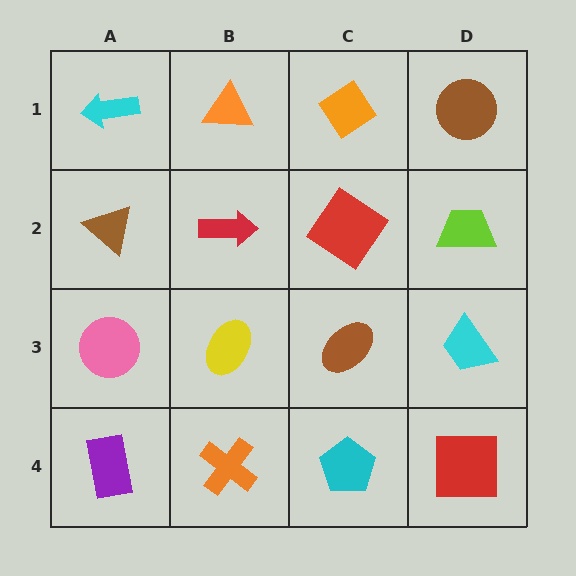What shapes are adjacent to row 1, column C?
A red diamond (row 2, column C), an orange triangle (row 1, column B), a brown circle (row 1, column D).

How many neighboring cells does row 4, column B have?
3.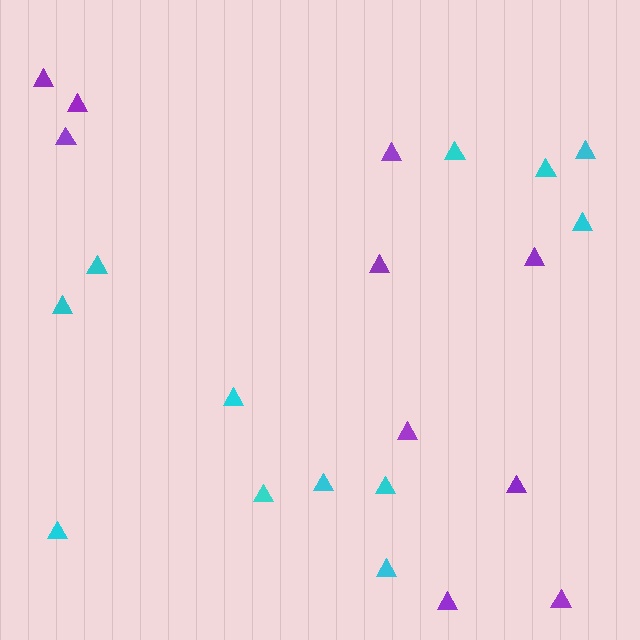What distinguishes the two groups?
There are 2 groups: one group of cyan triangles (12) and one group of purple triangles (10).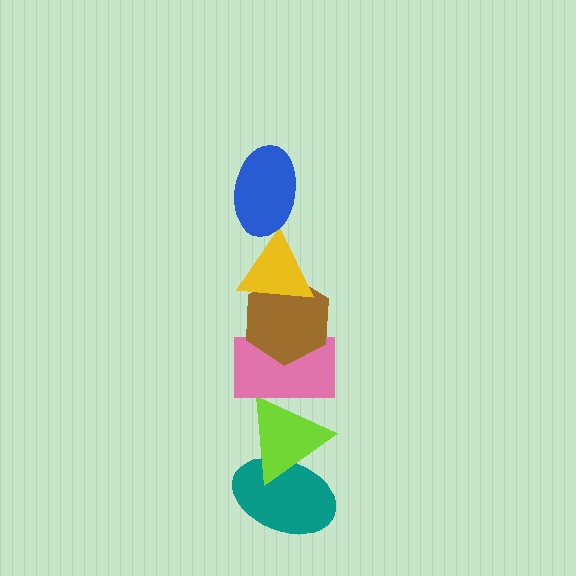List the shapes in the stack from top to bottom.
From top to bottom: the blue ellipse, the yellow triangle, the brown hexagon, the pink rectangle, the lime triangle, the teal ellipse.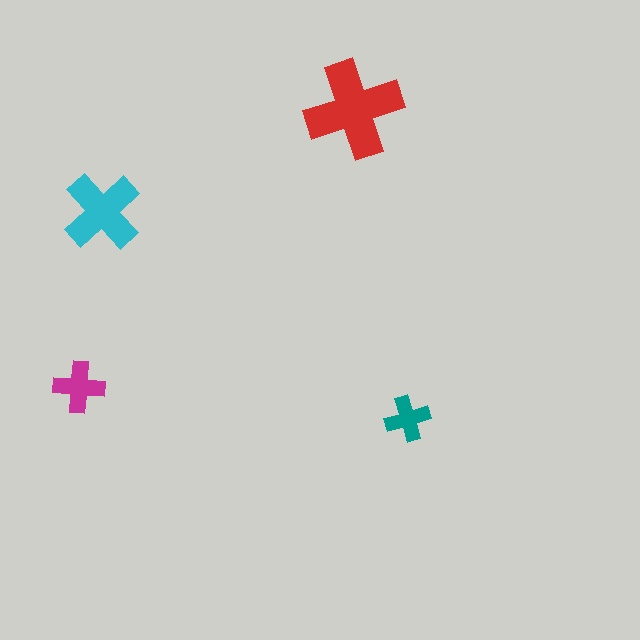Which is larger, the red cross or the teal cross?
The red one.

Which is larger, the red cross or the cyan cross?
The red one.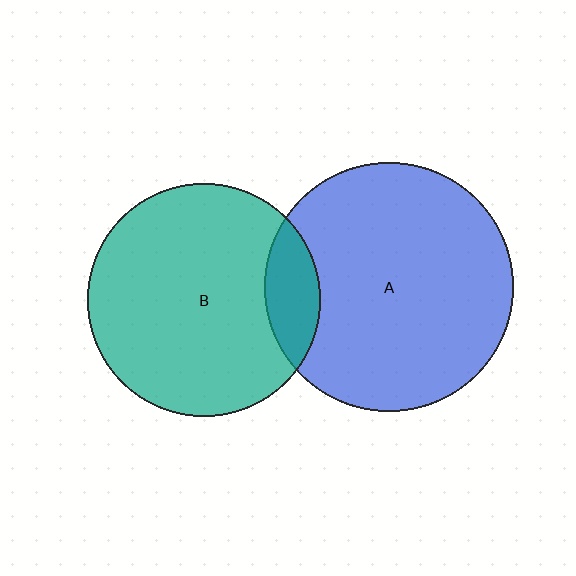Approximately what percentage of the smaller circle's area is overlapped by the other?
Approximately 15%.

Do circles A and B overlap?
Yes.